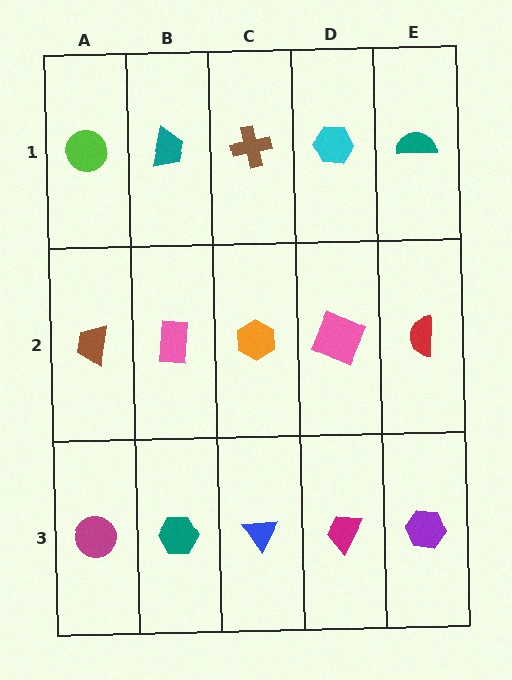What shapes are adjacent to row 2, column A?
A lime circle (row 1, column A), a magenta circle (row 3, column A), a pink rectangle (row 2, column B).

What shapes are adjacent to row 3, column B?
A pink rectangle (row 2, column B), a magenta circle (row 3, column A), a blue triangle (row 3, column C).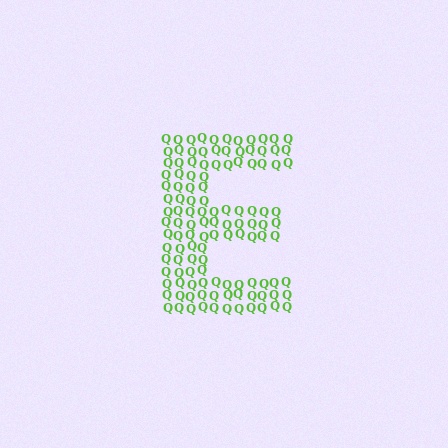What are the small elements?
The small elements are letter Q's.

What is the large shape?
The large shape is the letter E.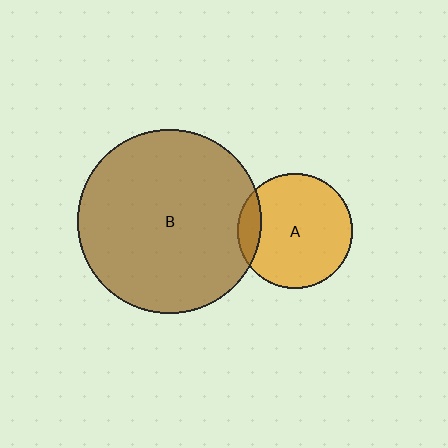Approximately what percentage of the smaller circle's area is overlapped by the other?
Approximately 10%.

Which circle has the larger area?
Circle B (brown).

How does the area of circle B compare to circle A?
Approximately 2.6 times.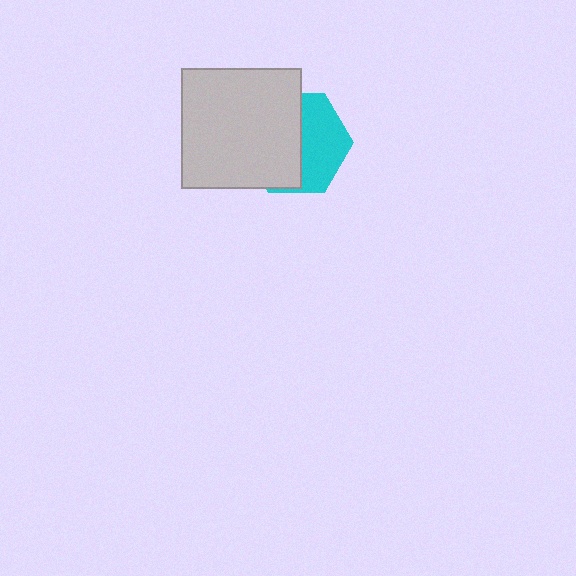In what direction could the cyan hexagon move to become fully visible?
The cyan hexagon could move right. That would shift it out from behind the light gray square entirely.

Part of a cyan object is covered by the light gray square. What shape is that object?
It is a hexagon.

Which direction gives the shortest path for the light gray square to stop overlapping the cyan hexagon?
Moving left gives the shortest separation.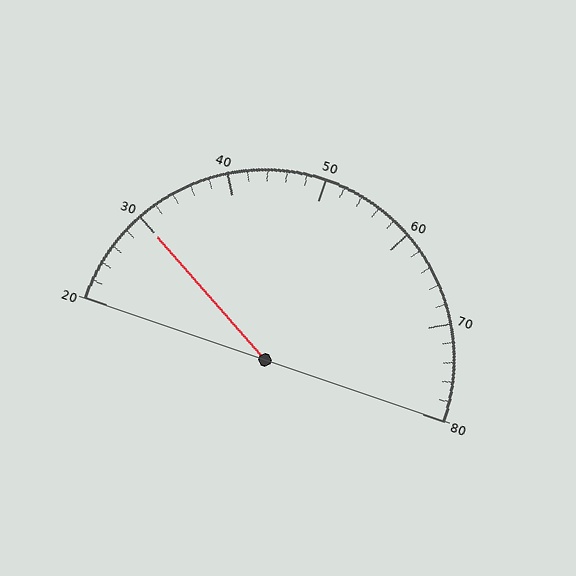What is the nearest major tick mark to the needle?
The nearest major tick mark is 30.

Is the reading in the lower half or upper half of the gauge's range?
The reading is in the lower half of the range (20 to 80).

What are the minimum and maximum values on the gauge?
The gauge ranges from 20 to 80.